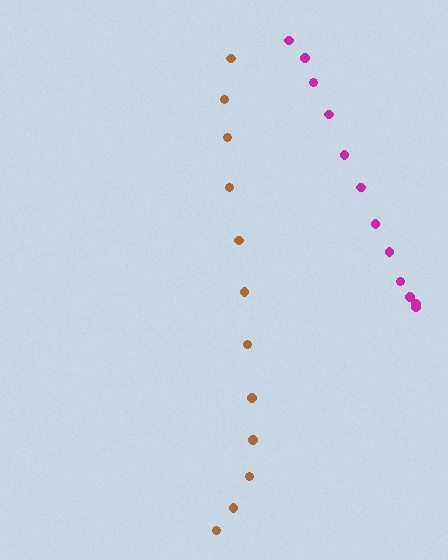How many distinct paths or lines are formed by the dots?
There are 2 distinct paths.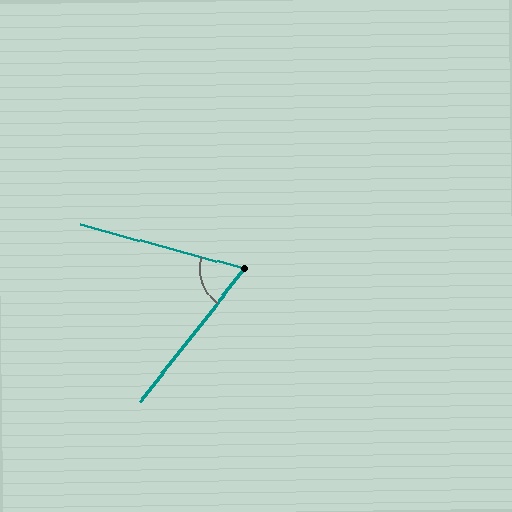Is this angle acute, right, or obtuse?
It is acute.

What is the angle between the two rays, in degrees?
Approximately 67 degrees.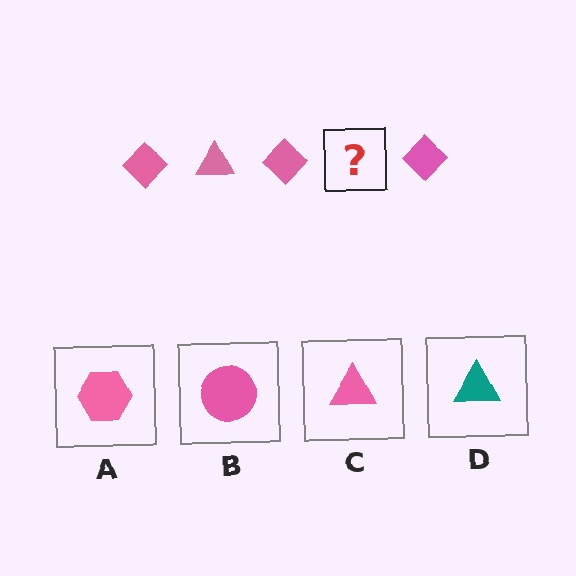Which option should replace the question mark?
Option C.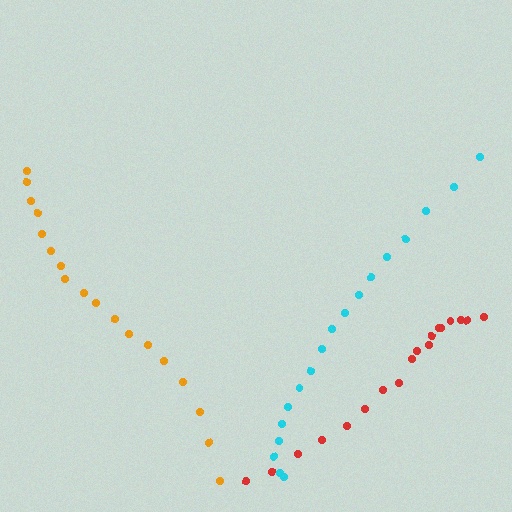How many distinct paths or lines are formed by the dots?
There are 3 distinct paths.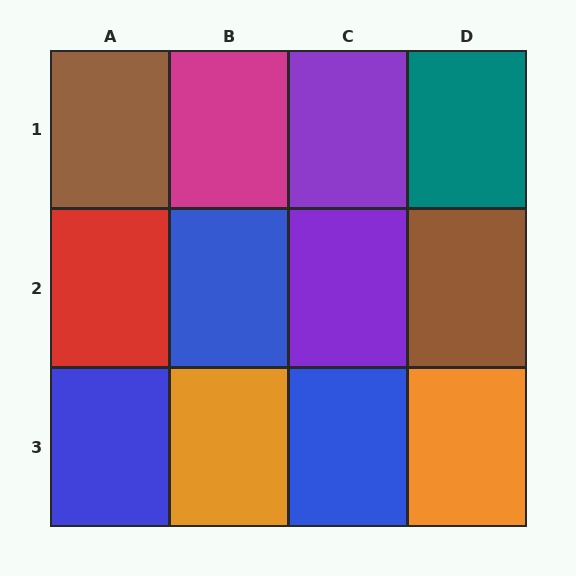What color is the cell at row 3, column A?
Blue.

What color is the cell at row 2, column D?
Brown.